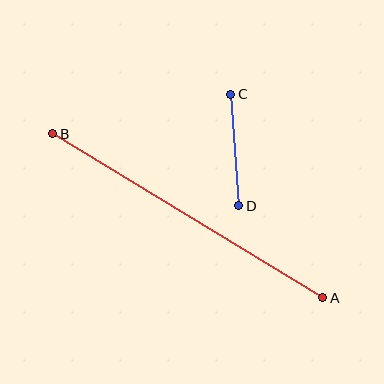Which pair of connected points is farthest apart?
Points A and B are farthest apart.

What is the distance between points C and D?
The distance is approximately 111 pixels.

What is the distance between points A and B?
The distance is approximately 316 pixels.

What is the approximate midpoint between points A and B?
The midpoint is at approximately (188, 216) pixels.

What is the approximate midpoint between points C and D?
The midpoint is at approximately (235, 150) pixels.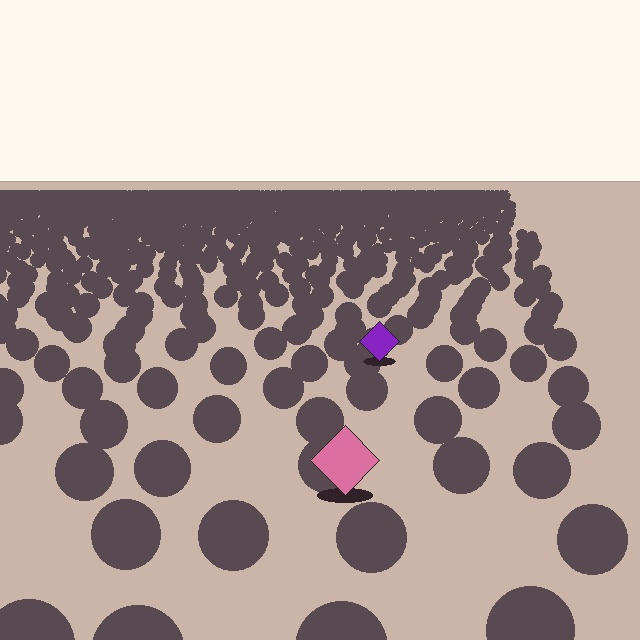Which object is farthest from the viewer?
The purple diamond is farthest from the viewer. It appears smaller and the ground texture around it is denser.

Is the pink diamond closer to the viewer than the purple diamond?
Yes. The pink diamond is closer — you can tell from the texture gradient: the ground texture is coarser near it.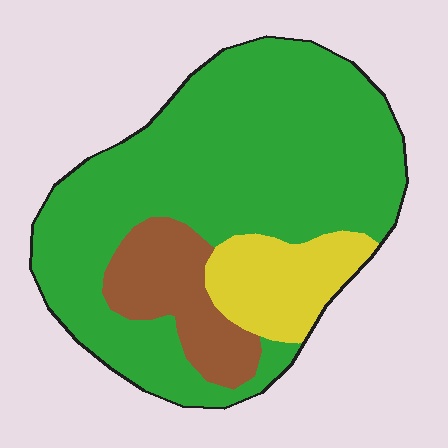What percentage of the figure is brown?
Brown covers about 15% of the figure.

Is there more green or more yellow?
Green.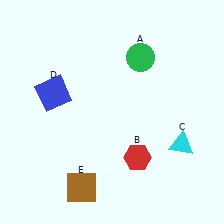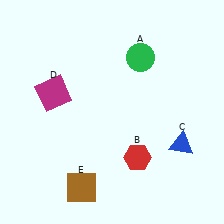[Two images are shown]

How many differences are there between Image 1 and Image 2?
There are 2 differences between the two images.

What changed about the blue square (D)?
In Image 1, D is blue. In Image 2, it changed to magenta.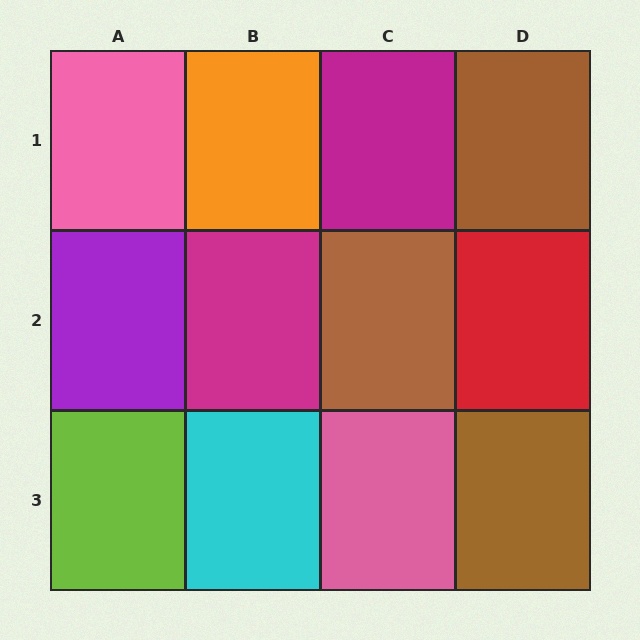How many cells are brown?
3 cells are brown.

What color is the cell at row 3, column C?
Pink.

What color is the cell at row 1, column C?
Magenta.